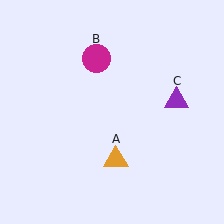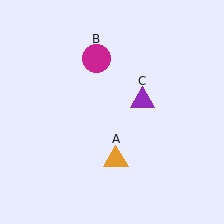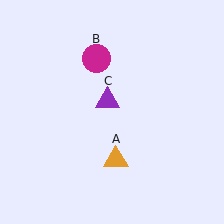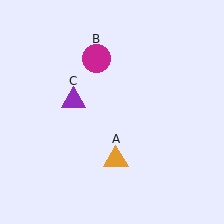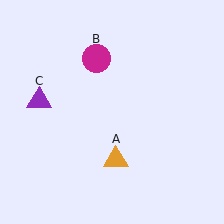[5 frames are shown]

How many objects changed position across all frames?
1 object changed position: purple triangle (object C).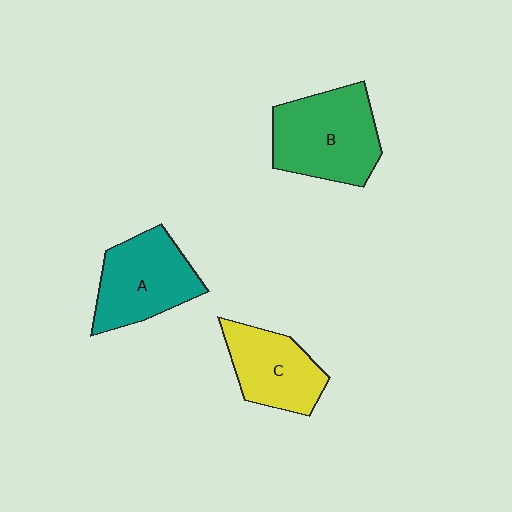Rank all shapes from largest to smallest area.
From largest to smallest: B (green), A (teal), C (yellow).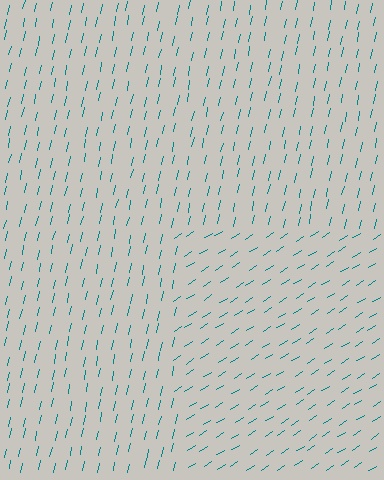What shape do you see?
I see a rectangle.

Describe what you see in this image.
The image is filled with small teal line segments. A rectangle region in the image has lines oriented differently from the surrounding lines, creating a visible texture boundary.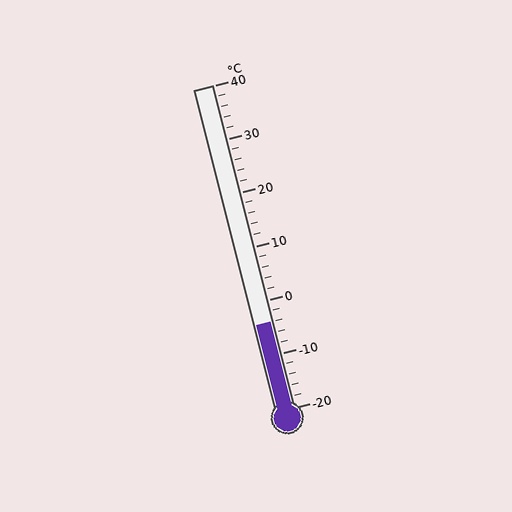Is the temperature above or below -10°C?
The temperature is above -10°C.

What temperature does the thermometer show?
The thermometer shows approximately -4°C.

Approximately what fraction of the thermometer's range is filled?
The thermometer is filled to approximately 25% of its range.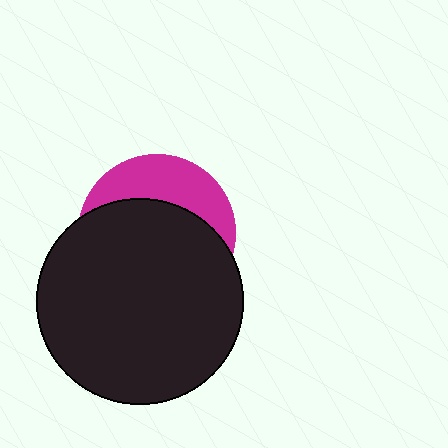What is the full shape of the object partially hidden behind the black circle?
The partially hidden object is a magenta circle.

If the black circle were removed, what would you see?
You would see the complete magenta circle.